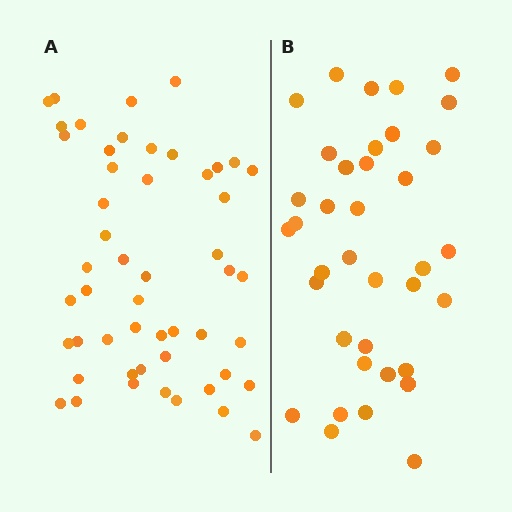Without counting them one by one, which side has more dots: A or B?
Region A (the left region) has more dots.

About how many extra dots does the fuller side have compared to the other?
Region A has approximately 15 more dots than region B.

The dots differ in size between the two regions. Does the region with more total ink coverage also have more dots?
No. Region B has more total ink coverage because its dots are larger, but region A actually contains more individual dots. Total area can be misleading — the number of items is what matters here.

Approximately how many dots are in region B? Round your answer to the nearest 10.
About 40 dots. (The exact count is 37, which rounds to 40.)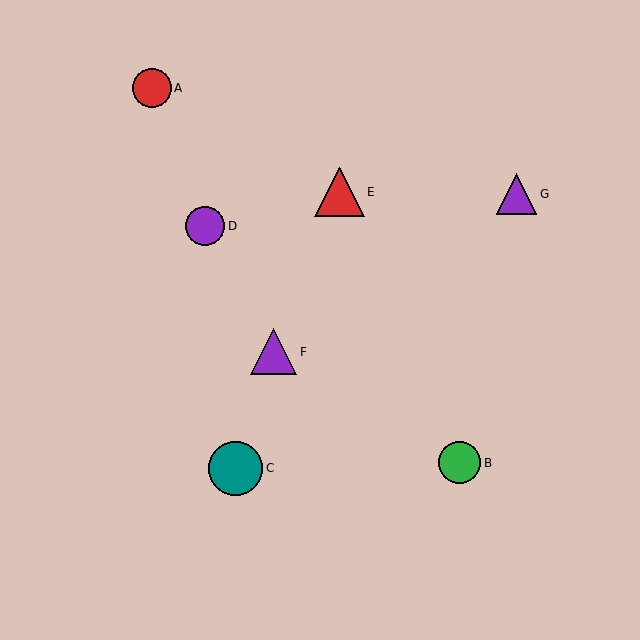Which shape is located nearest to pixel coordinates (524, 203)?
The purple triangle (labeled G) at (516, 194) is nearest to that location.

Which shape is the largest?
The teal circle (labeled C) is the largest.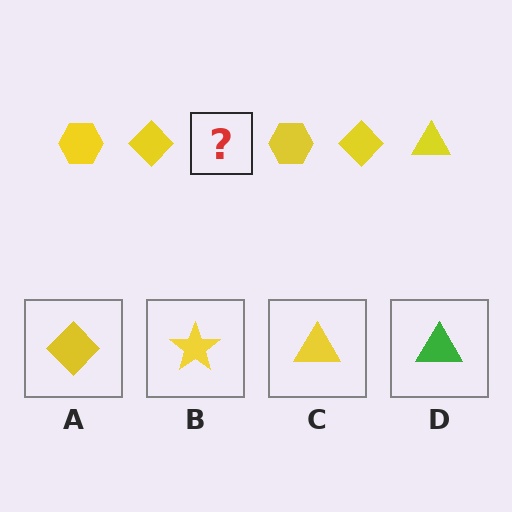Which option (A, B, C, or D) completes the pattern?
C.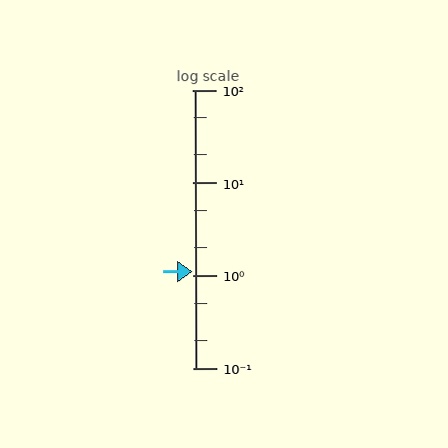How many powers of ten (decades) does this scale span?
The scale spans 3 decades, from 0.1 to 100.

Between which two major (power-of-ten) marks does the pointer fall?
The pointer is between 1 and 10.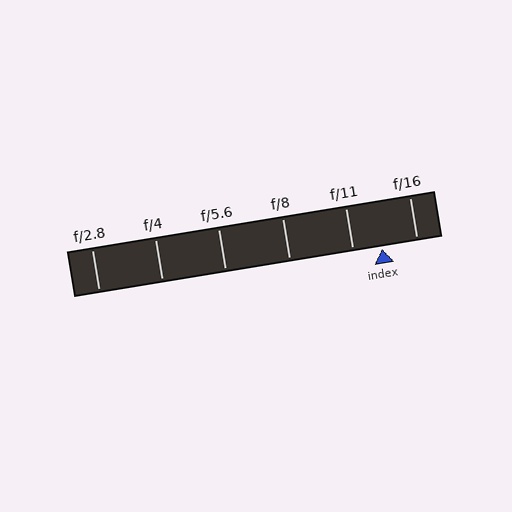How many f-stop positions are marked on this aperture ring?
There are 6 f-stop positions marked.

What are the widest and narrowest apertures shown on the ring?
The widest aperture shown is f/2.8 and the narrowest is f/16.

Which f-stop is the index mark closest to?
The index mark is closest to f/11.